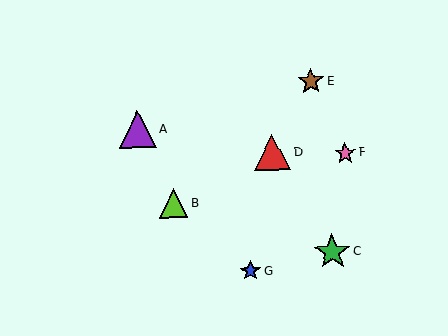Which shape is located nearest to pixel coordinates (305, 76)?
The brown star (labeled E) at (311, 81) is nearest to that location.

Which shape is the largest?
The purple triangle (labeled A) is the largest.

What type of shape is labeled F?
Shape F is a pink star.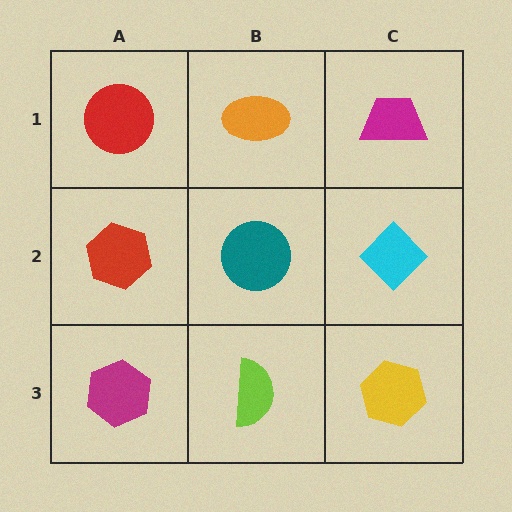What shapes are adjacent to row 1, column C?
A cyan diamond (row 2, column C), an orange ellipse (row 1, column B).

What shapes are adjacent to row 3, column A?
A red hexagon (row 2, column A), a lime semicircle (row 3, column B).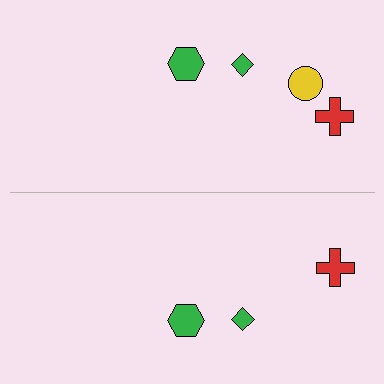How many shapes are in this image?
There are 7 shapes in this image.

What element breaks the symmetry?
A yellow circle is missing from the bottom side.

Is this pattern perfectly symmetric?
No, the pattern is not perfectly symmetric. A yellow circle is missing from the bottom side.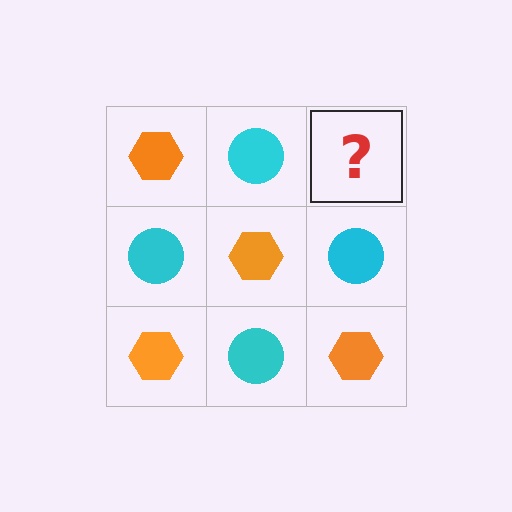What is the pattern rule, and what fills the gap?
The rule is that it alternates orange hexagon and cyan circle in a checkerboard pattern. The gap should be filled with an orange hexagon.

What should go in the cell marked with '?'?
The missing cell should contain an orange hexagon.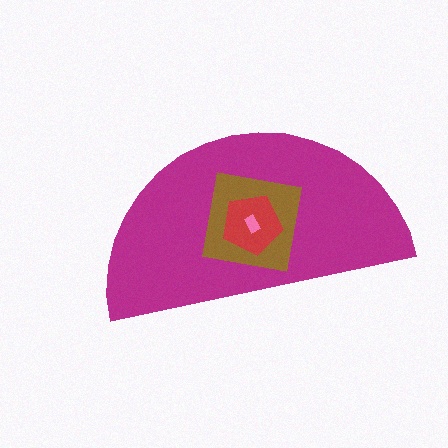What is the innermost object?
The pink rectangle.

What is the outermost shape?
The magenta semicircle.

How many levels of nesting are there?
4.